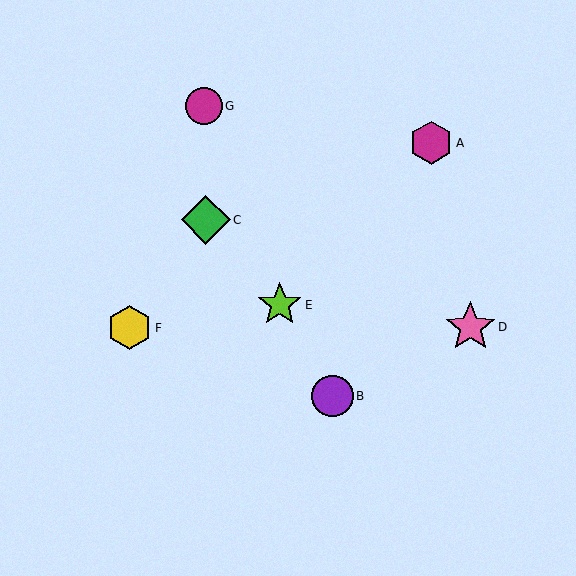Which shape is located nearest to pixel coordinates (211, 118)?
The magenta circle (labeled G) at (204, 106) is nearest to that location.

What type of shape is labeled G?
Shape G is a magenta circle.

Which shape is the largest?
The pink star (labeled D) is the largest.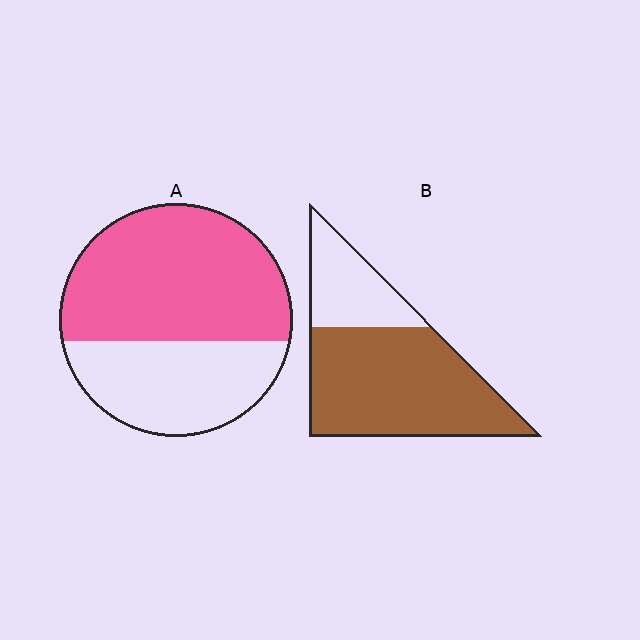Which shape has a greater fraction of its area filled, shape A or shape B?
Shape B.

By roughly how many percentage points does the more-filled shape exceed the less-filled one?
By roughly 10 percentage points (B over A).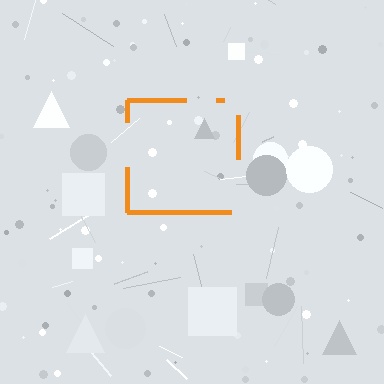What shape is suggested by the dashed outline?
The dashed outline suggests a square.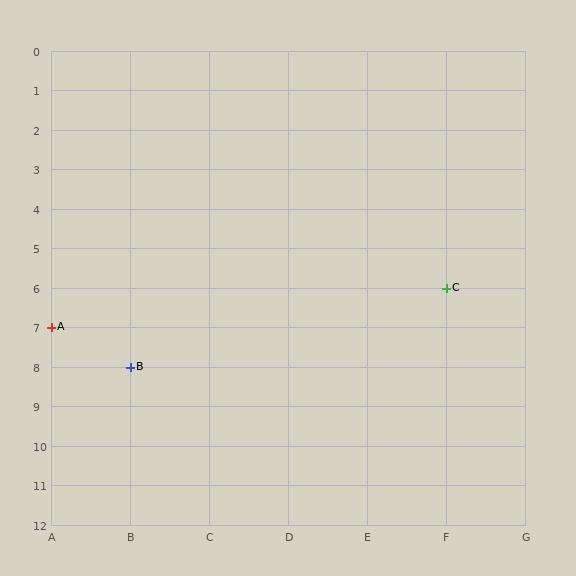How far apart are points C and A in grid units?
Points C and A are 5 columns and 1 row apart (about 5.1 grid units diagonally).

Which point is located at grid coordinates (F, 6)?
Point C is at (F, 6).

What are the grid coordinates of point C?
Point C is at grid coordinates (F, 6).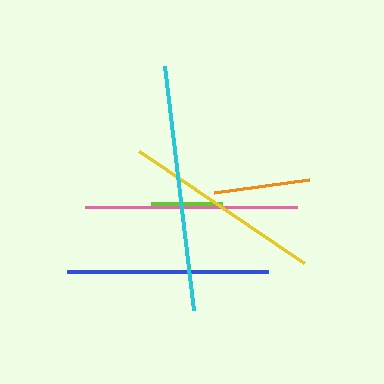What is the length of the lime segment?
The lime segment is approximately 70 pixels long.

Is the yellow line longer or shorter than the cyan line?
The cyan line is longer than the yellow line.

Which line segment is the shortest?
The lime line is the shortest at approximately 70 pixels.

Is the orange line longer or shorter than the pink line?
The pink line is longer than the orange line.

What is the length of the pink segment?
The pink segment is approximately 212 pixels long.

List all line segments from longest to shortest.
From longest to shortest: cyan, pink, blue, yellow, orange, lime.